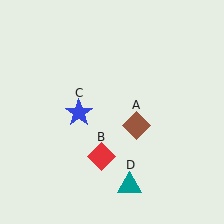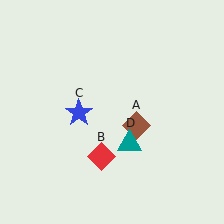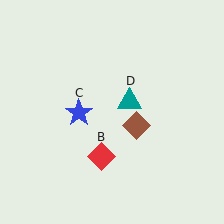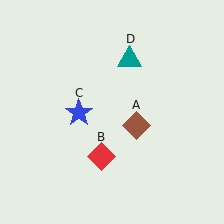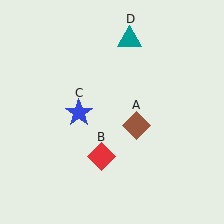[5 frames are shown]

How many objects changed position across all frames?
1 object changed position: teal triangle (object D).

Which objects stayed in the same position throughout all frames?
Brown diamond (object A) and red diamond (object B) and blue star (object C) remained stationary.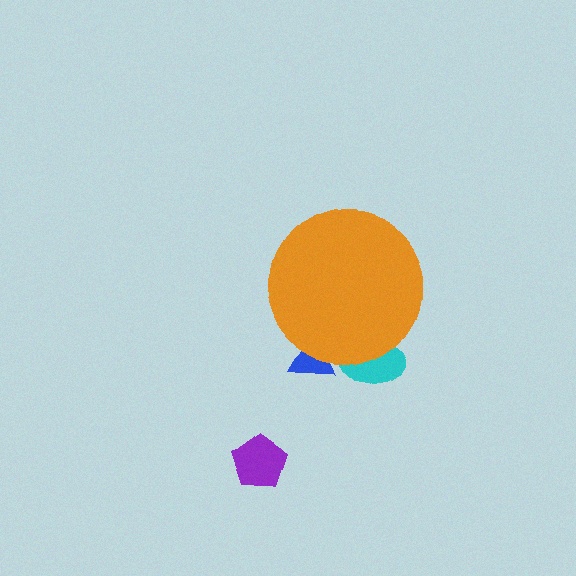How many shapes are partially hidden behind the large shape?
2 shapes are partially hidden.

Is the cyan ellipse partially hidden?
Yes, the cyan ellipse is partially hidden behind the orange circle.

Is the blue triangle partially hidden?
Yes, the blue triangle is partially hidden behind the orange circle.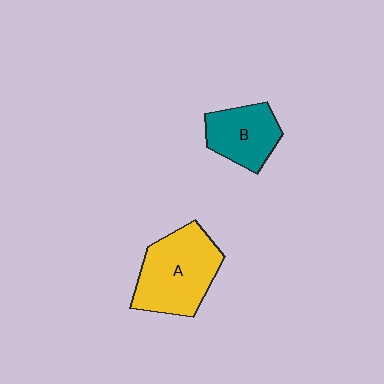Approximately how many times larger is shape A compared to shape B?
Approximately 1.5 times.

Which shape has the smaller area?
Shape B (teal).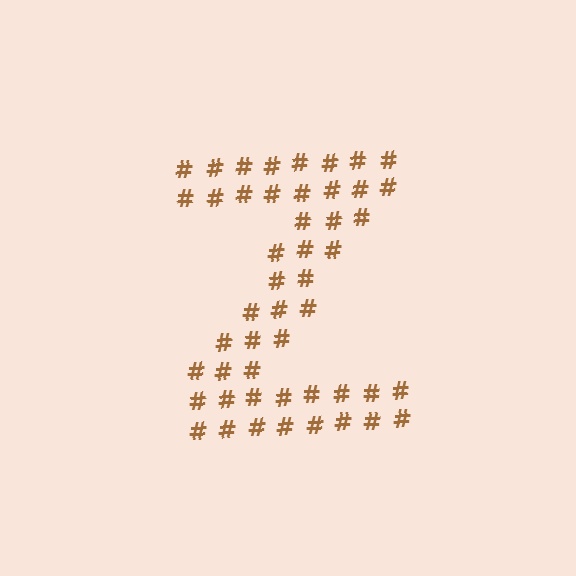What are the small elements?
The small elements are hash symbols.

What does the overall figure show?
The overall figure shows the letter Z.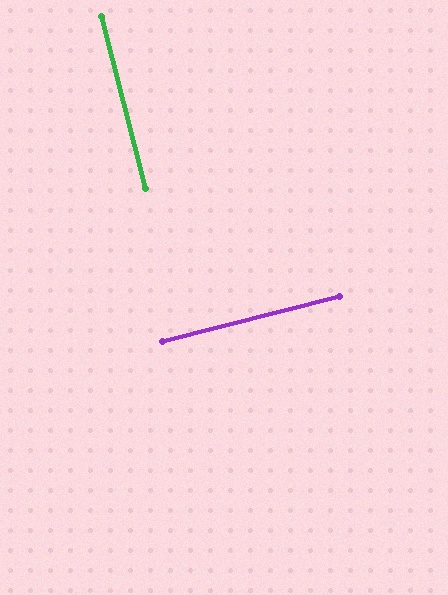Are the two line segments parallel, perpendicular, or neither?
Perpendicular — they meet at approximately 90°.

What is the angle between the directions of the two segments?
Approximately 90 degrees.